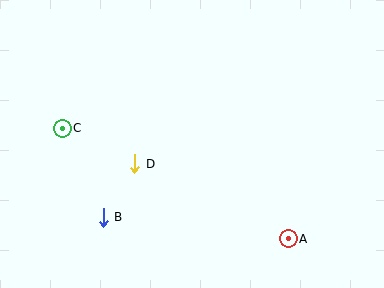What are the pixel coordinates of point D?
Point D is at (135, 164).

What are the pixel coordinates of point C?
Point C is at (62, 128).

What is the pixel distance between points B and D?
The distance between B and D is 62 pixels.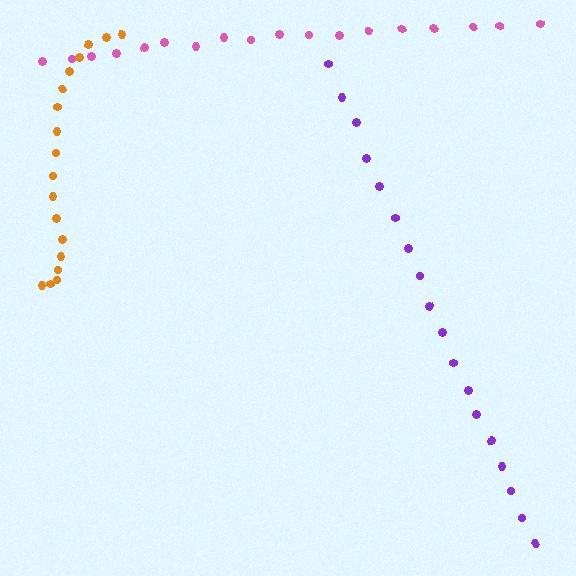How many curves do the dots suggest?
There are 3 distinct paths.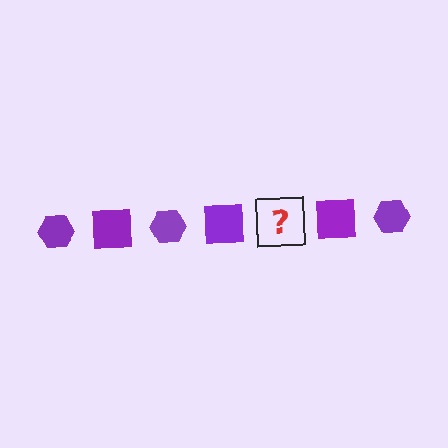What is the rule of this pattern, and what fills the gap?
The rule is that the pattern cycles through hexagon, square shapes in purple. The gap should be filled with a purple hexagon.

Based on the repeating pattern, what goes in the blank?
The blank should be a purple hexagon.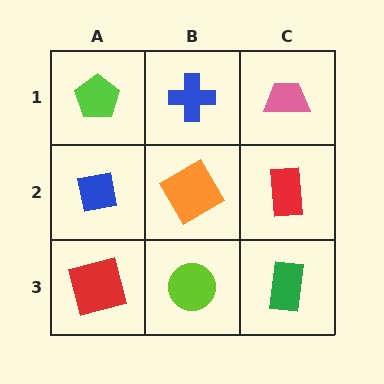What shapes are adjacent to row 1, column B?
An orange diamond (row 2, column B), a lime pentagon (row 1, column A), a pink trapezoid (row 1, column C).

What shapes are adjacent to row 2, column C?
A pink trapezoid (row 1, column C), a green rectangle (row 3, column C), an orange diamond (row 2, column B).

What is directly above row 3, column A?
A blue square.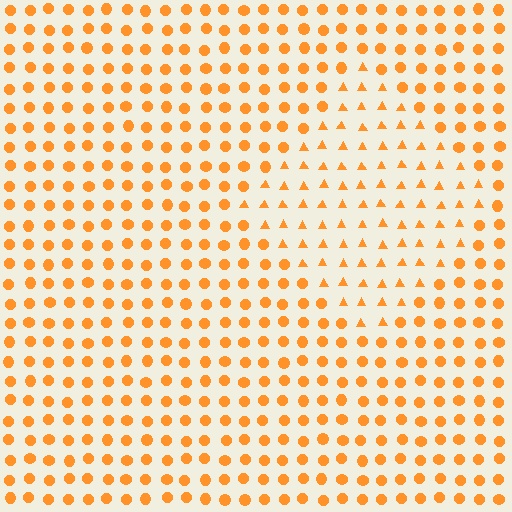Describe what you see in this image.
The image is filled with small orange elements arranged in a uniform grid. A diamond-shaped region contains triangles, while the surrounding area contains circles. The boundary is defined purely by the change in element shape.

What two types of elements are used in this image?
The image uses triangles inside the diamond region and circles outside it.